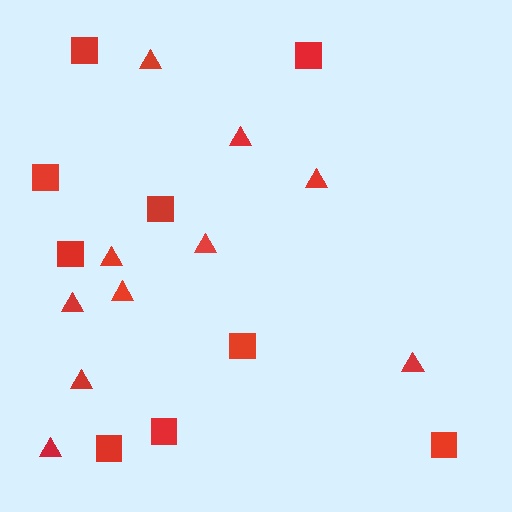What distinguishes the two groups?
There are 2 groups: one group of squares (9) and one group of triangles (10).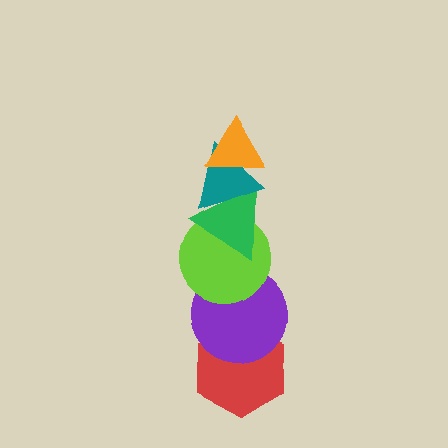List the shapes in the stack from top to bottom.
From top to bottom: the orange triangle, the teal triangle, the green triangle, the lime circle, the purple circle, the red hexagon.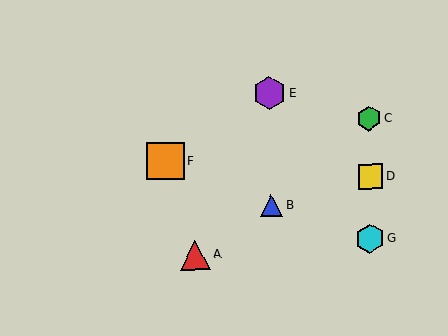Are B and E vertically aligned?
Yes, both are at x≈271.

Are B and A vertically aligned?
No, B is at x≈271 and A is at x≈195.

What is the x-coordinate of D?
Object D is at x≈371.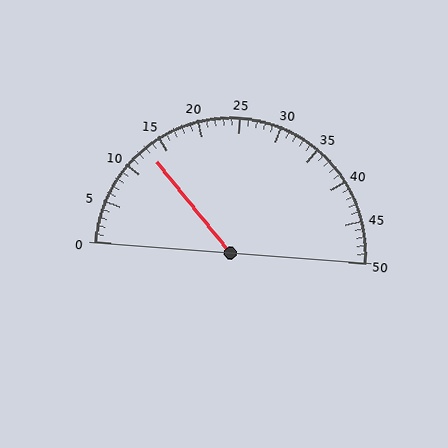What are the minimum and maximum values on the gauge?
The gauge ranges from 0 to 50.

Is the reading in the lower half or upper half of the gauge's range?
The reading is in the lower half of the range (0 to 50).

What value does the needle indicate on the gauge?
The needle indicates approximately 13.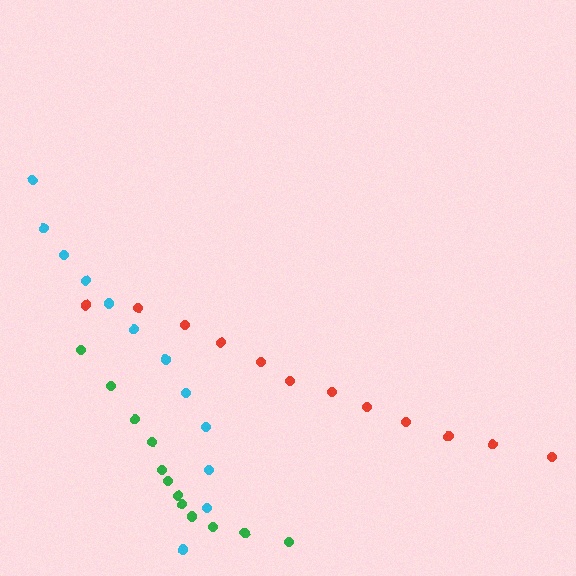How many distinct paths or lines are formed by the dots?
There are 3 distinct paths.